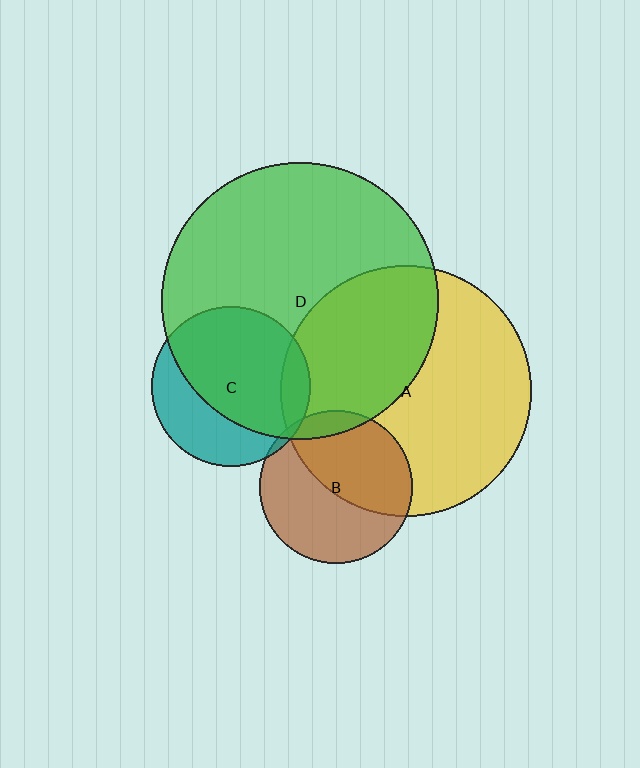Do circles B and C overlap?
Yes.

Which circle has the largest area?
Circle D (green).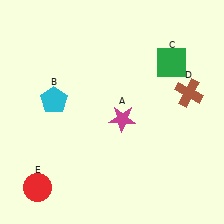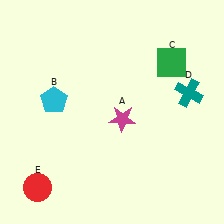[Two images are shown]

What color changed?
The cross (D) changed from brown in Image 1 to teal in Image 2.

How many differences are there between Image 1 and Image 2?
There is 1 difference between the two images.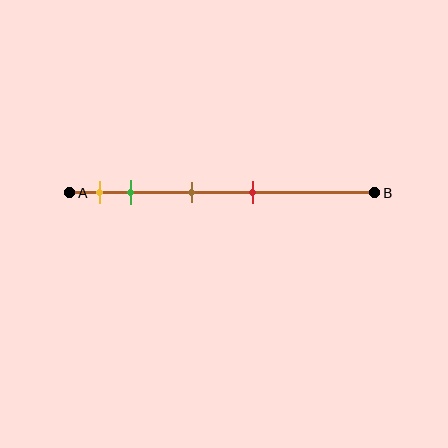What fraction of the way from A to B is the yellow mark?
The yellow mark is approximately 10% (0.1) of the way from A to B.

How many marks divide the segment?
There are 4 marks dividing the segment.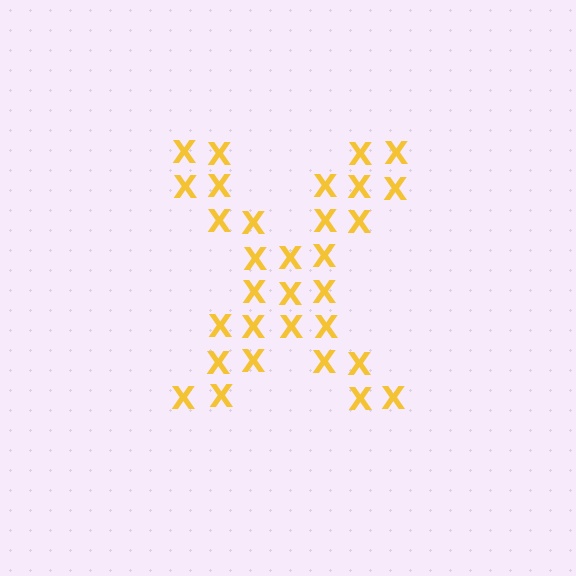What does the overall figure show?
The overall figure shows the letter X.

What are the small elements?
The small elements are letter X's.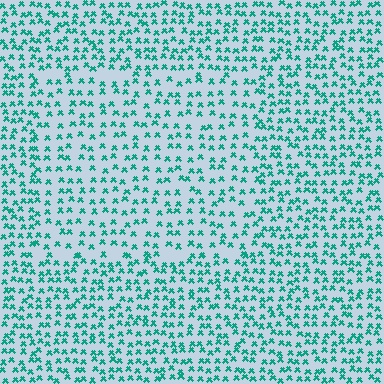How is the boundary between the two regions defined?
The boundary is defined by a change in element density (approximately 1.5x ratio). All elements are the same color, size, and shape.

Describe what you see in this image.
The image contains small teal elements arranged at two different densities. A rectangle-shaped region is visible where the elements are less densely packed than the surrounding area.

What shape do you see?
I see a rectangle.